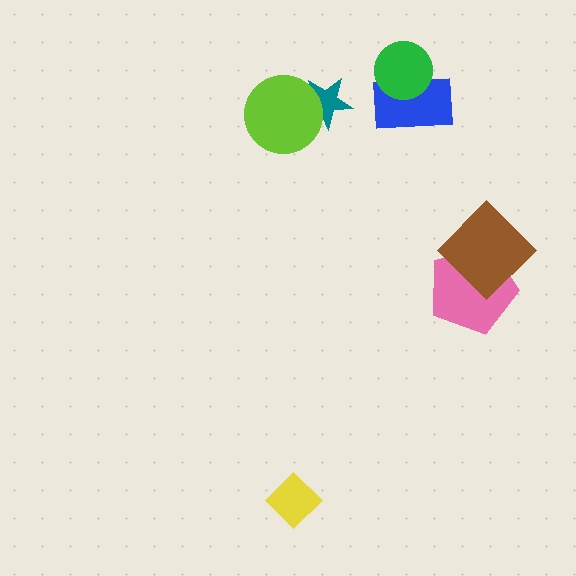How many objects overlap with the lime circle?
1 object overlaps with the lime circle.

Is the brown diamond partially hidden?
No, no other shape covers it.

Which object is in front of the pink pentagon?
The brown diamond is in front of the pink pentagon.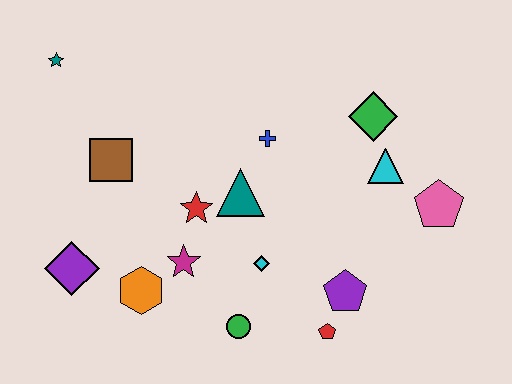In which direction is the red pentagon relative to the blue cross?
The red pentagon is below the blue cross.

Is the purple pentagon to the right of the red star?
Yes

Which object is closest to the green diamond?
The cyan triangle is closest to the green diamond.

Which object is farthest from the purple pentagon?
The teal star is farthest from the purple pentagon.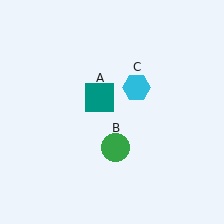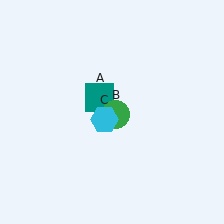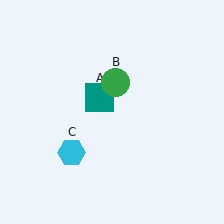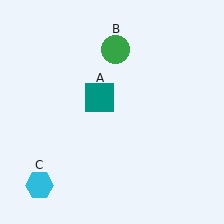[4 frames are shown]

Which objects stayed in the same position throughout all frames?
Teal square (object A) remained stationary.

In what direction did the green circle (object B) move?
The green circle (object B) moved up.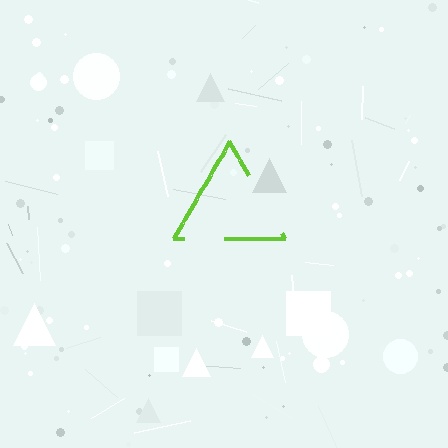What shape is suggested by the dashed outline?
The dashed outline suggests a triangle.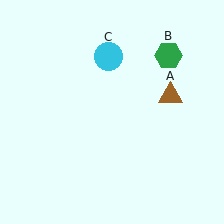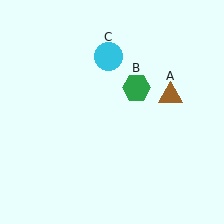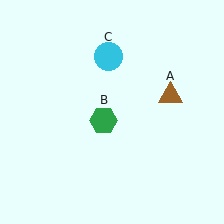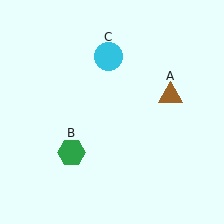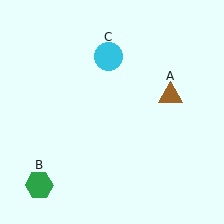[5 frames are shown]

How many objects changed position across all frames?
1 object changed position: green hexagon (object B).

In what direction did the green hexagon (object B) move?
The green hexagon (object B) moved down and to the left.